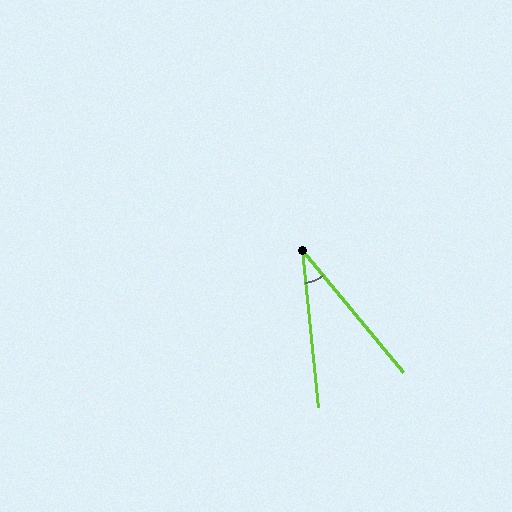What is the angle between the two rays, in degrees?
Approximately 34 degrees.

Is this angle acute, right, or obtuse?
It is acute.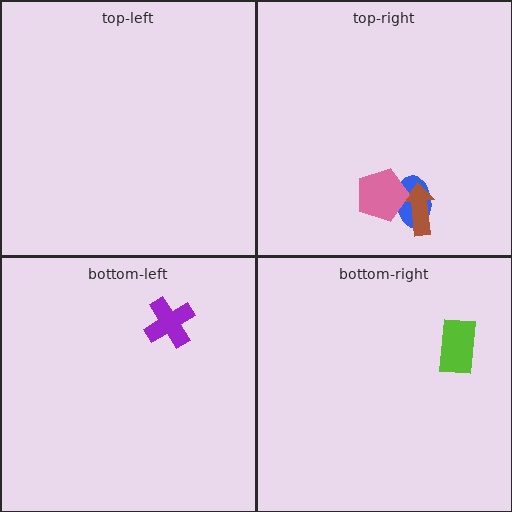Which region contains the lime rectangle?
The bottom-right region.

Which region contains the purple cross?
The bottom-left region.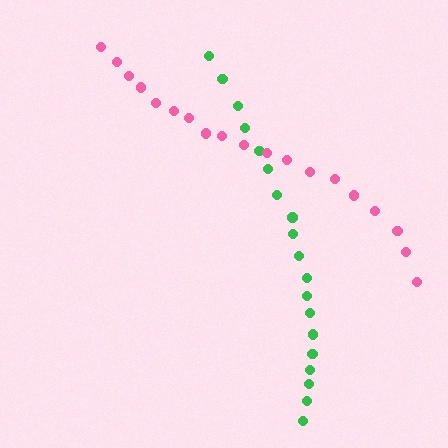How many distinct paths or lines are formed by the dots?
There are 2 distinct paths.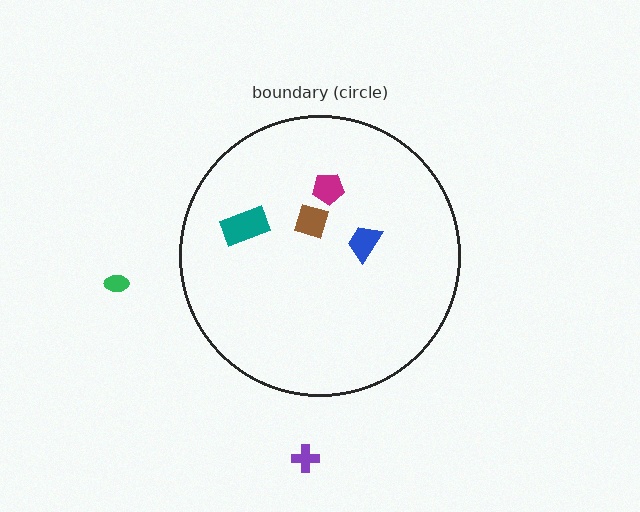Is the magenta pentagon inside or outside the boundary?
Inside.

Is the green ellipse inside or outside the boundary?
Outside.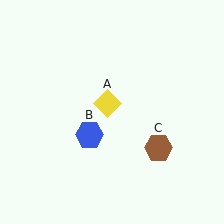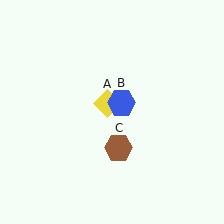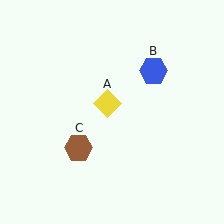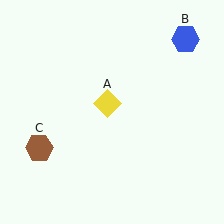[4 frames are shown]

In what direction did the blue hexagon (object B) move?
The blue hexagon (object B) moved up and to the right.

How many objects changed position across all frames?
2 objects changed position: blue hexagon (object B), brown hexagon (object C).